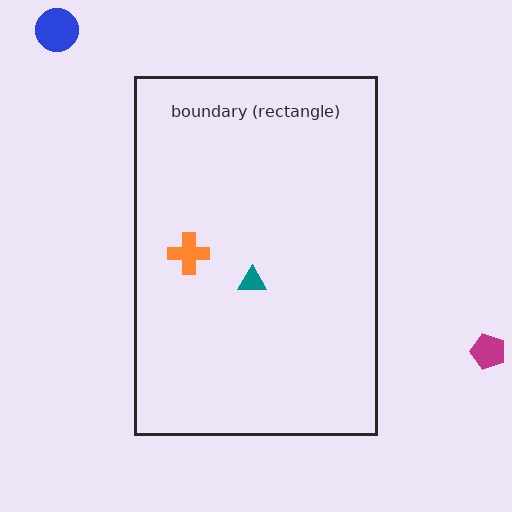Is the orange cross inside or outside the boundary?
Inside.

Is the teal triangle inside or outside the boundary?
Inside.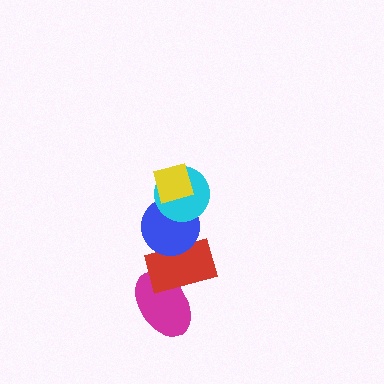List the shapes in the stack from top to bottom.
From top to bottom: the yellow square, the cyan circle, the blue circle, the red rectangle, the magenta ellipse.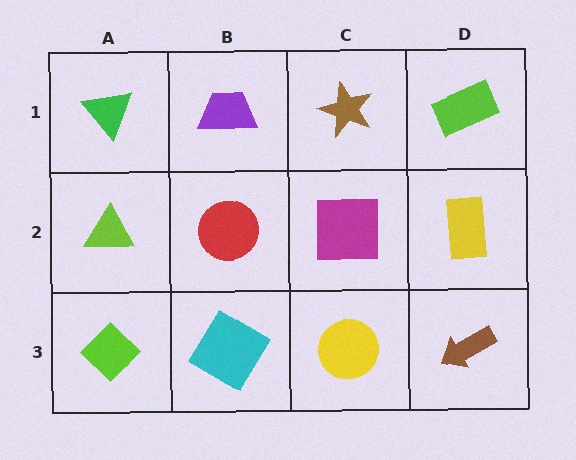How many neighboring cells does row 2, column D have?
3.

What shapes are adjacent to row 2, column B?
A purple trapezoid (row 1, column B), a cyan diamond (row 3, column B), a lime triangle (row 2, column A), a magenta square (row 2, column C).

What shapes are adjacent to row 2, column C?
A brown star (row 1, column C), a yellow circle (row 3, column C), a red circle (row 2, column B), a yellow rectangle (row 2, column D).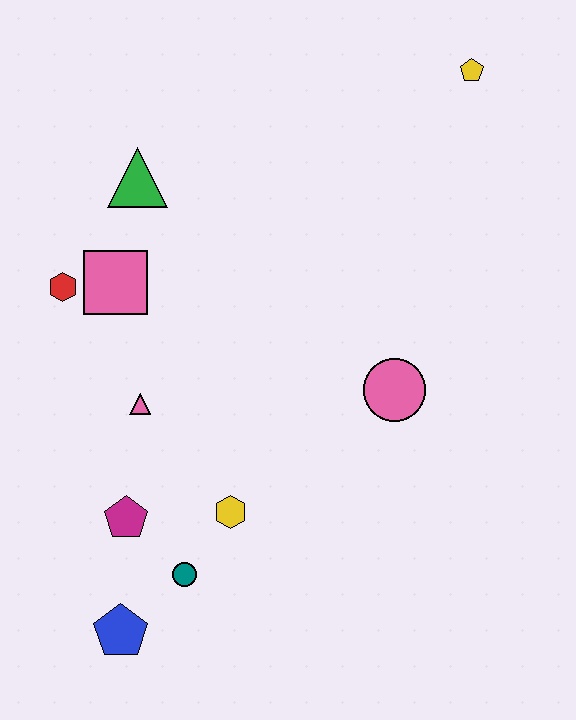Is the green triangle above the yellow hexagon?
Yes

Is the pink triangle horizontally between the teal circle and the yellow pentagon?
No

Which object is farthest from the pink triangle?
The yellow pentagon is farthest from the pink triangle.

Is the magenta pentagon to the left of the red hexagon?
No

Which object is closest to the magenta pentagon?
The teal circle is closest to the magenta pentagon.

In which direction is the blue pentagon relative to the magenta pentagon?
The blue pentagon is below the magenta pentagon.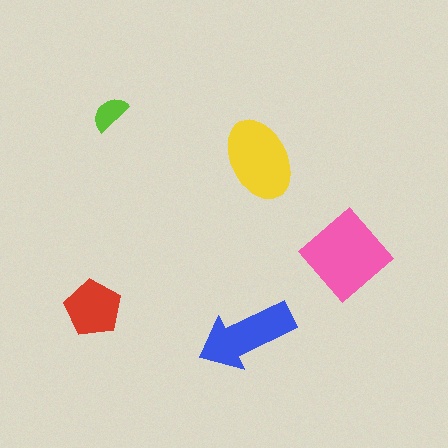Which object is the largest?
The pink diamond.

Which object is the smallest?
The lime semicircle.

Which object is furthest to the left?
The red pentagon is leftmost.